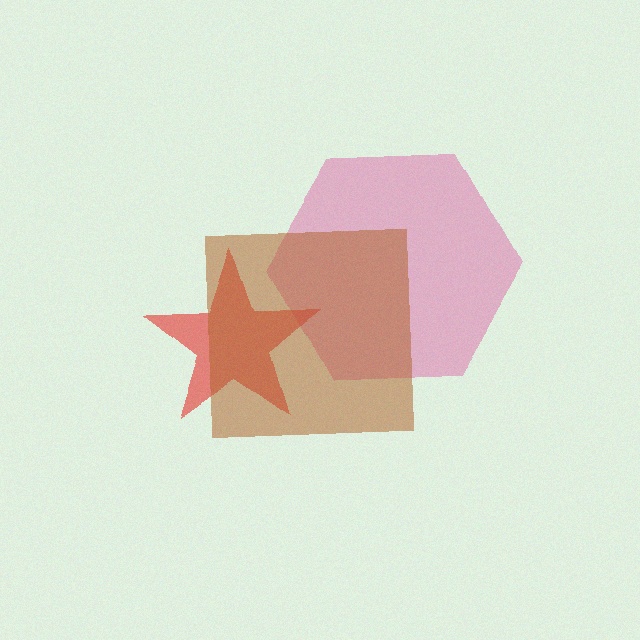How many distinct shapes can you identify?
There are 3 distinct shapes: a pink hexagon, a red star, a brown square.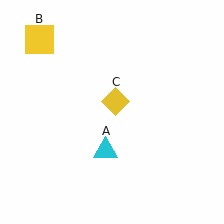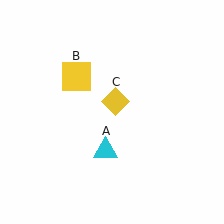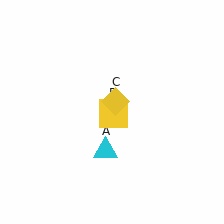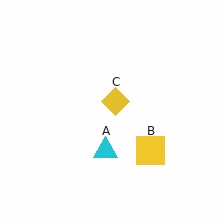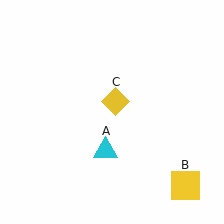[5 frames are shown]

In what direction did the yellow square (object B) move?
The yellow square (object B) moved down and to the right.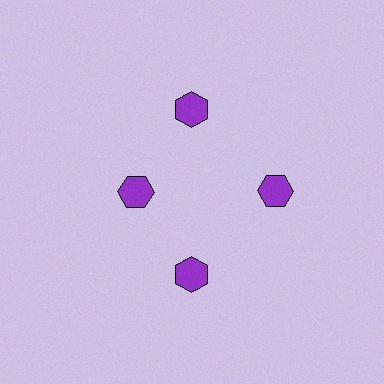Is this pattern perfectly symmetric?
No. The 4 purple hexagons are arranged in a ring, but one element near the 9 o'clock position is pulled inward toward the center, breaking the 4-fold rotational symmetry.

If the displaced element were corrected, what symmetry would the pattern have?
It would have 4-fold rotational symmetry — the pattern would map onto itself every 90 degrees.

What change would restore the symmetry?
The symmetry would be restored by moving it outward, back onto the ring so that all 4 hexagons sit at equal angles and equal distance from the center.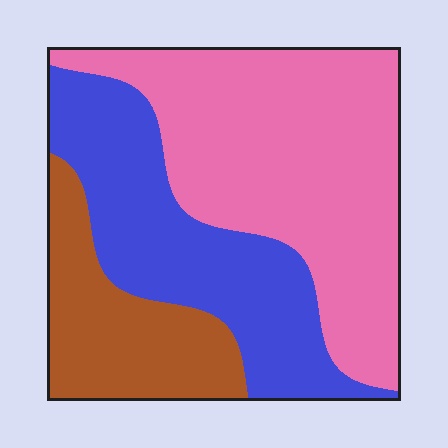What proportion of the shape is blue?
Blue covers roughly 30% of the shape.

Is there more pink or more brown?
Pink.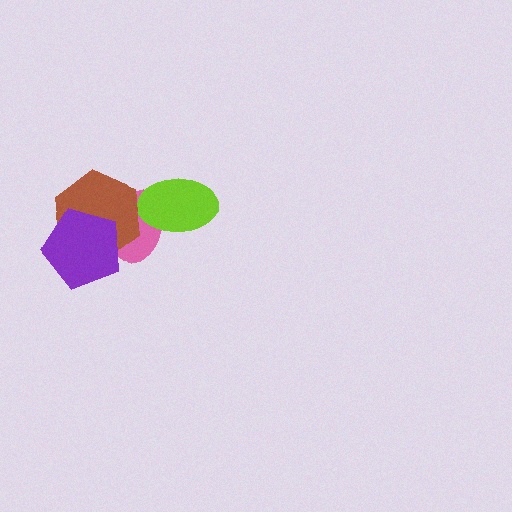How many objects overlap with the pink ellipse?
3 objects overlap with the pink ellipse.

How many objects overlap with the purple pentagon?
2 objects overlap with the purple pentagon.